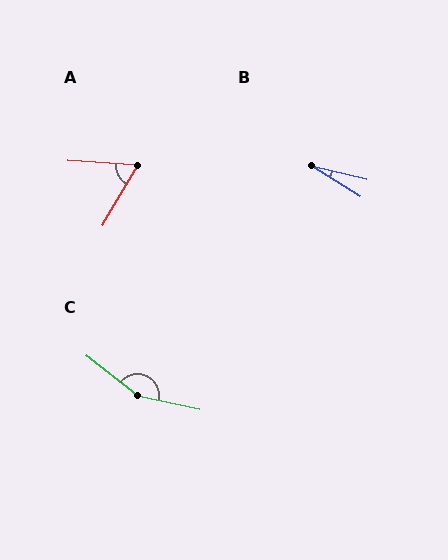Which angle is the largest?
C, at approximately 154 degrees.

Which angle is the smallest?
B, at approximately 18 degrees.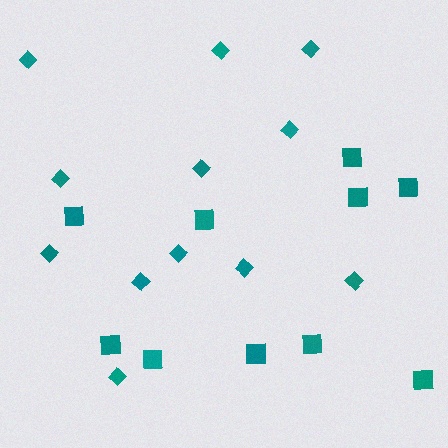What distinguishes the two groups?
There are 2 groups: one group of diamonds (12) and one group of squares (10).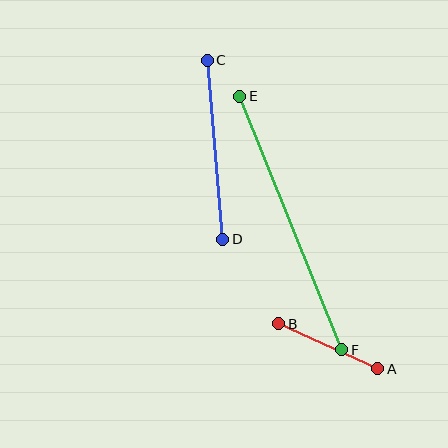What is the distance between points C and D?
The distance is approximately 180 pixels.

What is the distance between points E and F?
The distance is approximately 274 pixels.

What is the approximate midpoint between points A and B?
The midpoint is at approximately (328, 346) pixels.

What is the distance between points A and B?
The distance is approximately 109 pixels.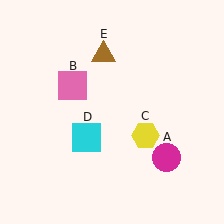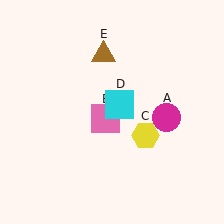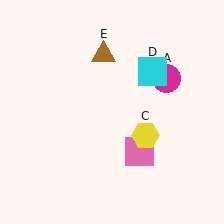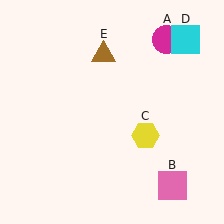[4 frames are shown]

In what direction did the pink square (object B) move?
The pink square (object B) moved down and to the right.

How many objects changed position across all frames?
3 objects changed position: magenta circle (object A), pink square (object B), cyan square (object D).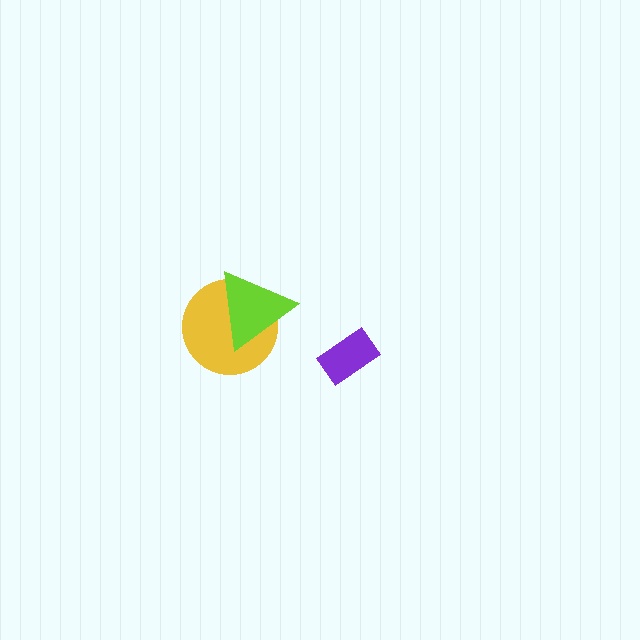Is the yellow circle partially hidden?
Yes, it is partially covered by another shape.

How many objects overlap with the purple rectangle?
0 objects overlap with the purple rectangle.